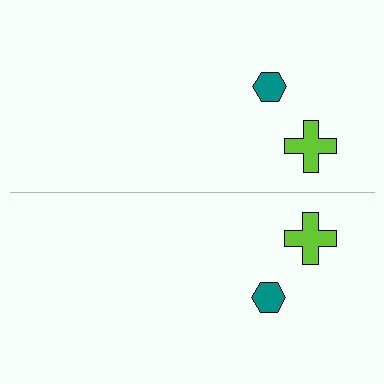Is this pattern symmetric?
Yes, this pattern has bilateral (reflection) symmetry.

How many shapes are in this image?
There are 4 shapes in this image.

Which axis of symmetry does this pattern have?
The pattern has a horizontal axis of symmetry running through the center of the image.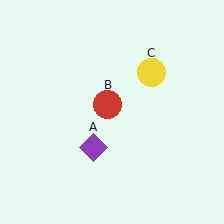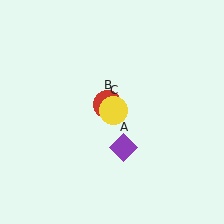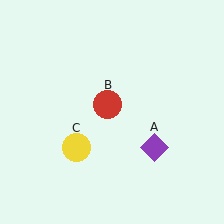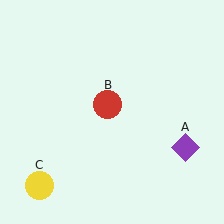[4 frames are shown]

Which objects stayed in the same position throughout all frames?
Red circle (object B) remained stationary.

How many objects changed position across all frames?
2 objects changed position: purple diamond (object A), yellow circle (object C).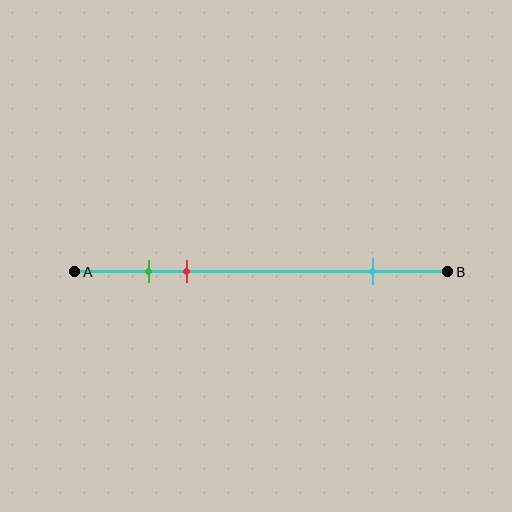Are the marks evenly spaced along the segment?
No, the marks are not evenly spaced.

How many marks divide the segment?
There are 3 marks dividing the segment.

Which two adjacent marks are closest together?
The green and red marks are the closest adjacent pair.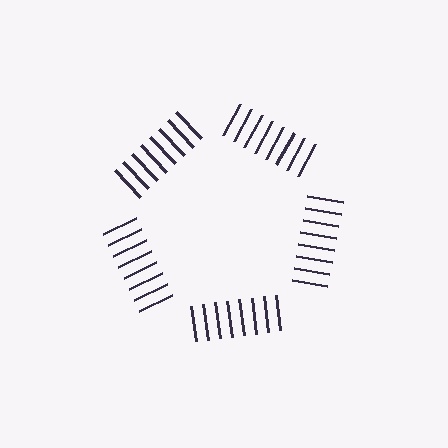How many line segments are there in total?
40 — 8 along each of the 5 edges.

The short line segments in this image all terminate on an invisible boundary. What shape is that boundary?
An illusory pentagon — the line segments terminate on its edges but no continuous stroke is drawn.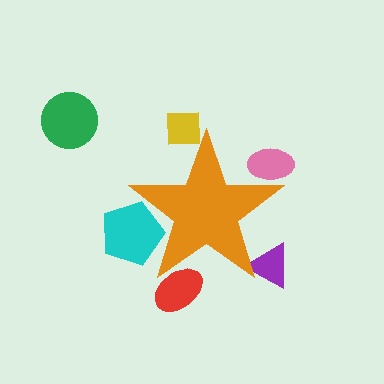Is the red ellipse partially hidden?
Yes, the red ellipse is partially hidden behind the orange star.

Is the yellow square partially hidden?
Yes, the yellow square is partially hidden behind the orange star.